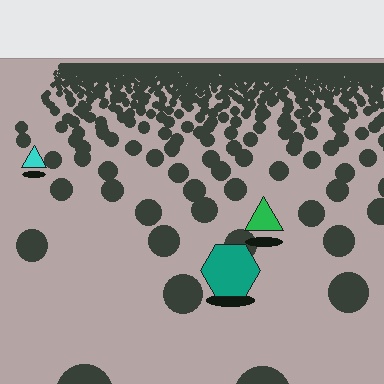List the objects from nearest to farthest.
From nearest to farthest: the teal hexagon, the green triangle, the cyan triangle.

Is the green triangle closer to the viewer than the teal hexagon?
No. The teal hexagon is closer — you can tell from the texture gradient: the ground texture is coarser near it.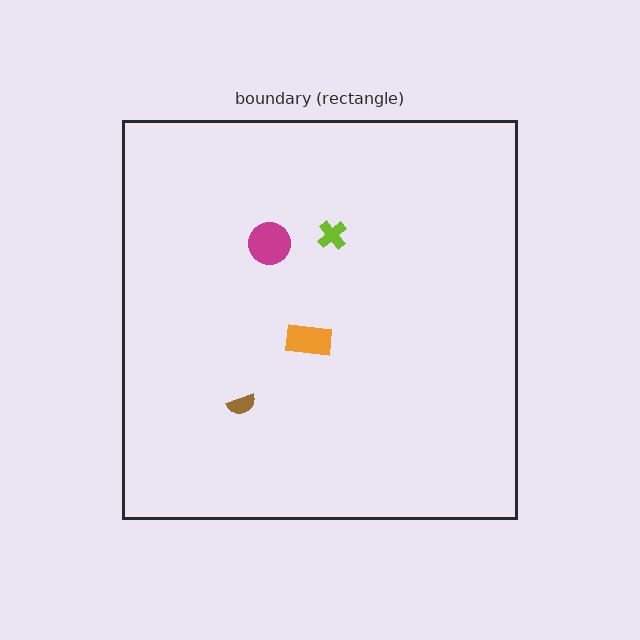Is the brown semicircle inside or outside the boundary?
Inside.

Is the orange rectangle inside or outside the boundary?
Inside.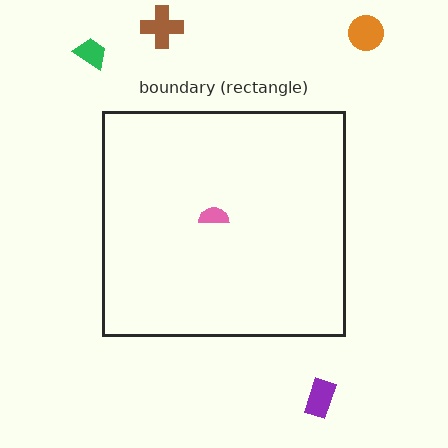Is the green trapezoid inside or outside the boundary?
Outside.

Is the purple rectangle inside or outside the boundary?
Outside.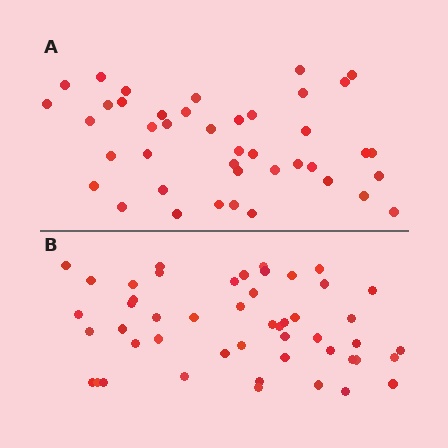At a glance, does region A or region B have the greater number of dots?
Region B (the bottom region) has more dots.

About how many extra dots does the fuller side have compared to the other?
Region B has roughly 8 or so more dots than region A.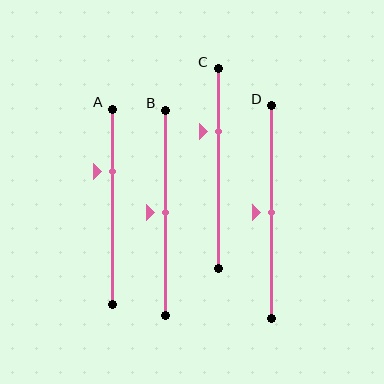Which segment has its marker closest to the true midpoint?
Segment B has its marker closest to the true midpoint.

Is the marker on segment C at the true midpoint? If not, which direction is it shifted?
No, the marker on segment C is shifted upward by about 18% of the segment length.